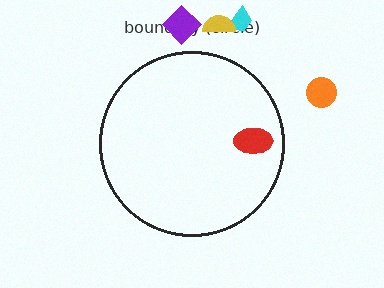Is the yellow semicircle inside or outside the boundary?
Outside.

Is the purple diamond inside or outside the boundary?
Outside.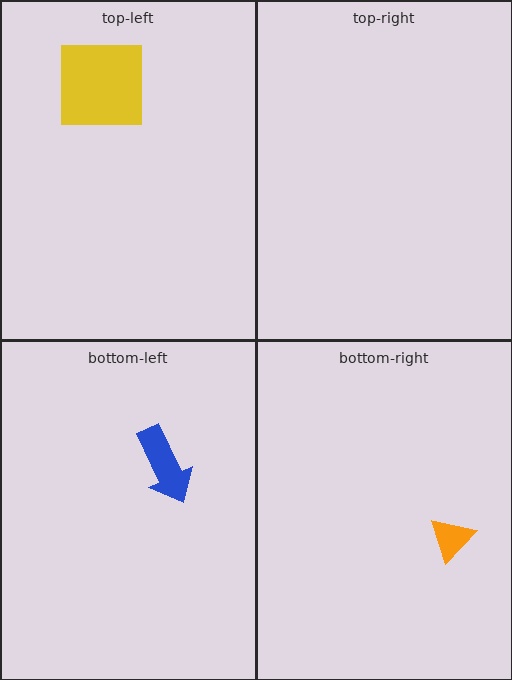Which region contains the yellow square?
The top-left region.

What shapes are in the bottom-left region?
The blue arrow.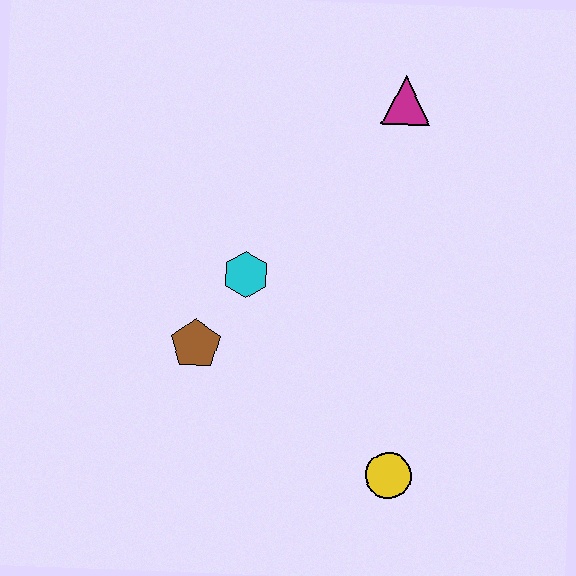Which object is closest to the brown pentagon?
The cyan hexagon is closest to the brown pentagon.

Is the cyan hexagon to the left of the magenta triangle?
Yes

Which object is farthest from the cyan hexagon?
The yellow circle is farthest from the cyan hexagon.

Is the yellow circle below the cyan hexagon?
Yes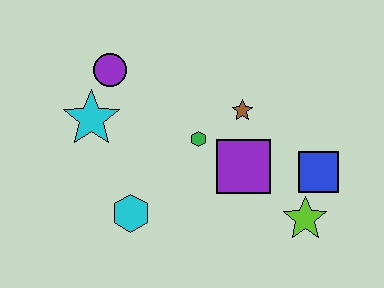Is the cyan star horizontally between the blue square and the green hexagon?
No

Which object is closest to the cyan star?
The purple circle is closest to the cyan star.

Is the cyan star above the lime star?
Yes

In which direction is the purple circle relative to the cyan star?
The purple circle is above the cyan star.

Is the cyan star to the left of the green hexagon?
Yes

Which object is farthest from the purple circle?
The lime star is farthest from the purple circle.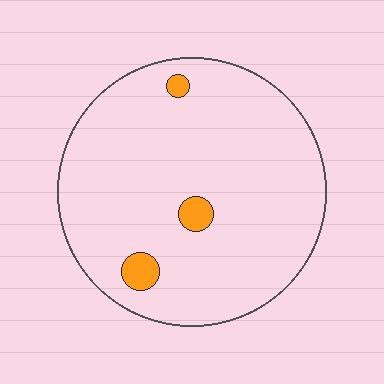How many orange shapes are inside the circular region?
3.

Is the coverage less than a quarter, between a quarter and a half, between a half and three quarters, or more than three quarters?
Less than a quarter.